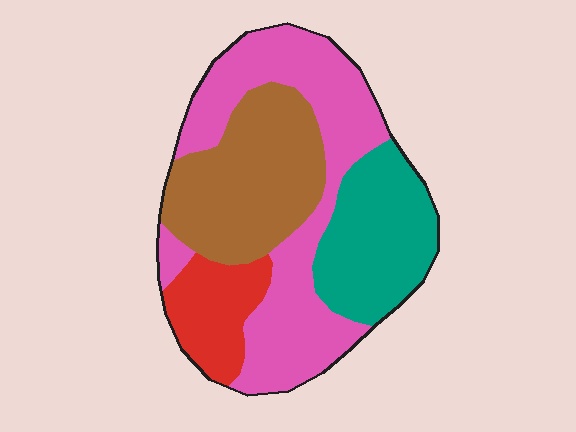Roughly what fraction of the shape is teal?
Teal covers 21% of the shape.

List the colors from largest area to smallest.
From largest to smallest: pink, brown, teal, red.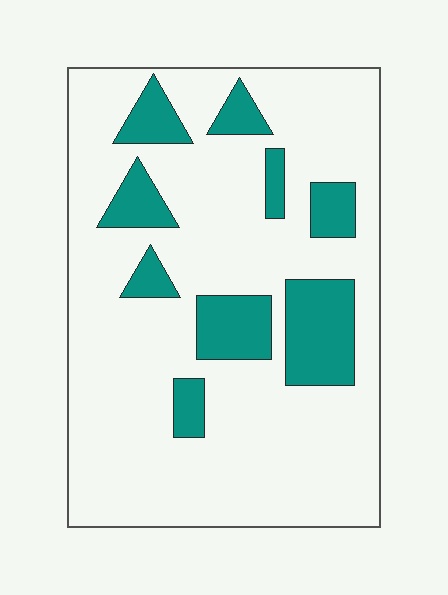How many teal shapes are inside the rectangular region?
9.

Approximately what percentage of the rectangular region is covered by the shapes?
Approximately 20%.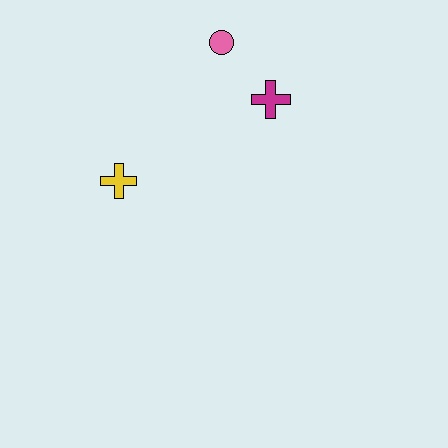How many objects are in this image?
There are 3 objects.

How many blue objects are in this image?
There are no blue objects.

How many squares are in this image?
There are no squares.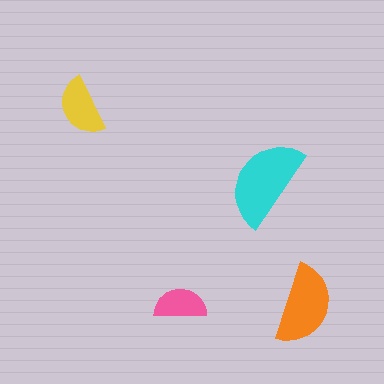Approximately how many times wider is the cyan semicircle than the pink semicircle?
About 1.5 times wider.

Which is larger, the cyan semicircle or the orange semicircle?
The cyan one.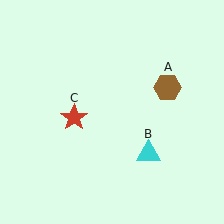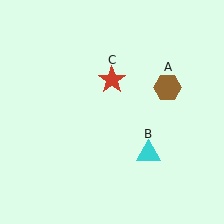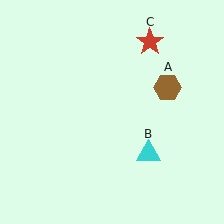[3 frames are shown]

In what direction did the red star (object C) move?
The red star (object C) moved up and to the right.